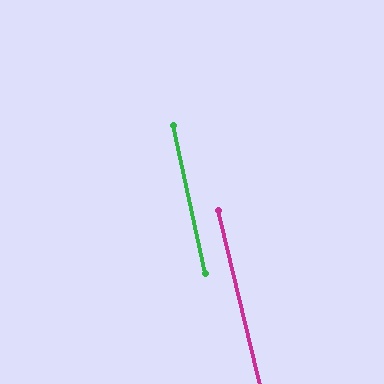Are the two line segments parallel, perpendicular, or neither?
Parallel — their directions differ by only 1.2°.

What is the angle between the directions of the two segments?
Approximately 1 degree.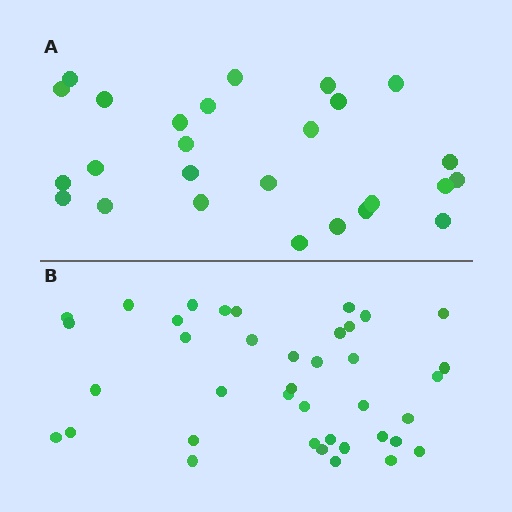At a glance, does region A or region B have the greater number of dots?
Region B (the bottom region) has more dots.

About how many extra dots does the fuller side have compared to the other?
Region B has approximately 15 more dots than region A.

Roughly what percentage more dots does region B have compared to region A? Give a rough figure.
About 50% more.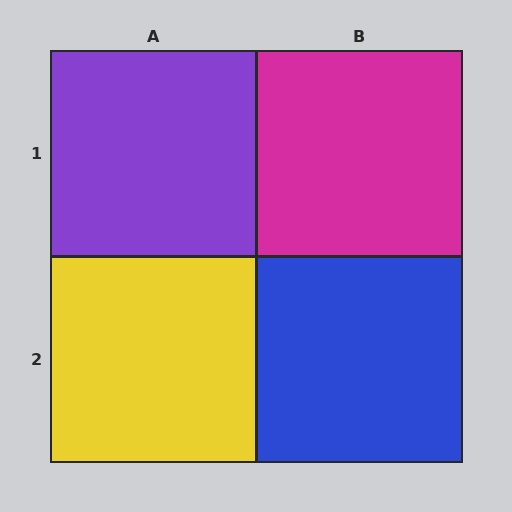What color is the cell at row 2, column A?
Yellow.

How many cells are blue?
1 cell is blue.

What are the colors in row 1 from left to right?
Purple, magenta.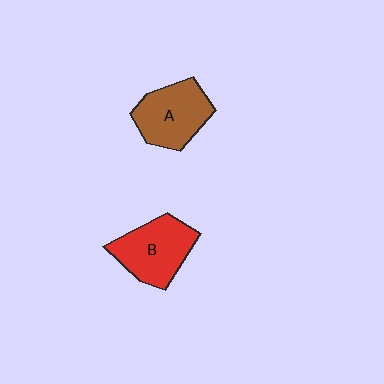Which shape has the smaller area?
Shape A (brown).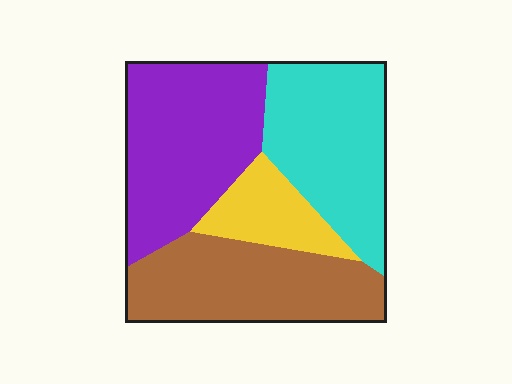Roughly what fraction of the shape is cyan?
Cyan takes up about one quarter (1/4) of the shape.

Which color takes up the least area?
Yellow, at roughly 10%.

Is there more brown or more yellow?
Brown.